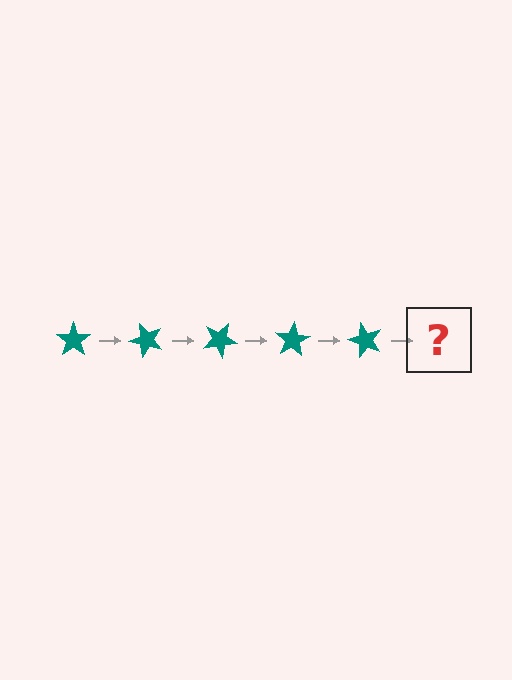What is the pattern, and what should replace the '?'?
The pattern is that the star rotates 50 degrees each step. The '?' should be a teal star rotated 250 degrees.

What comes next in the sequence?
The next element should be a teal star rotated 250 degrees.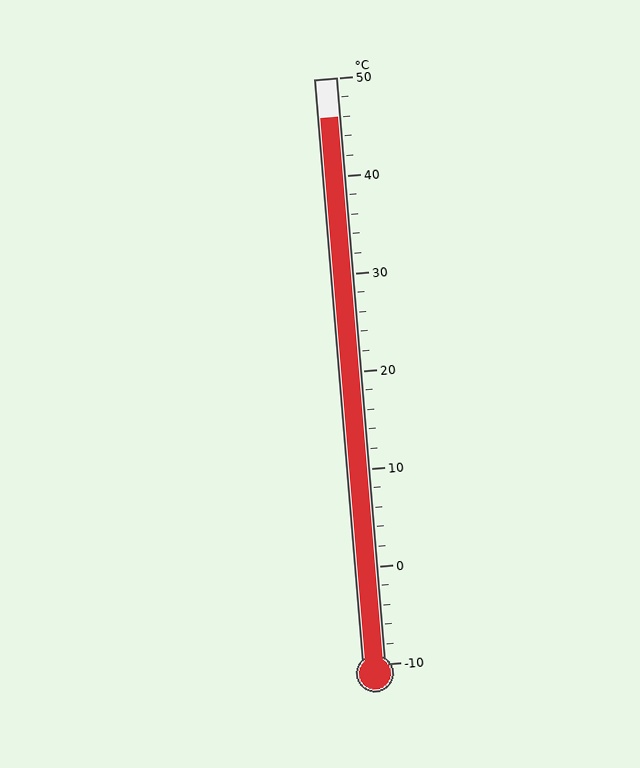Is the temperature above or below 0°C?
The temperature is above 0°C.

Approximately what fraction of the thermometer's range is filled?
The thermometer is filled to approximately 95% of its range.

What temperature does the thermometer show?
The thermometer shows approximately 46°C.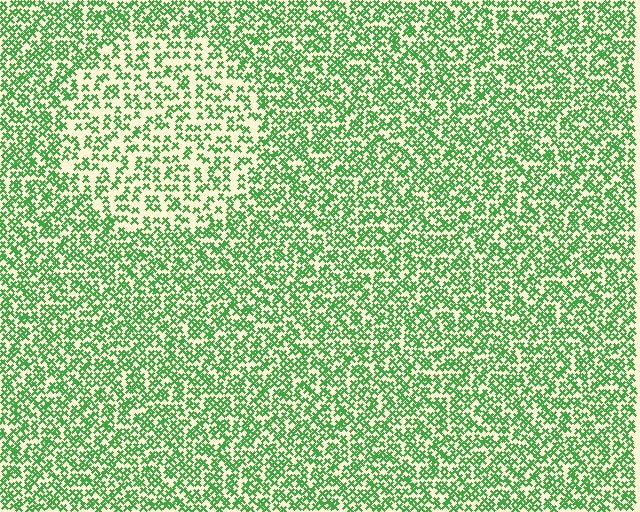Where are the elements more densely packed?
The elements are more densely packed outside the circle boundary.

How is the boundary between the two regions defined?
The boundary is defined by a change in element density (approximately 1.7x ratio). All elements are the same color, size, and shape.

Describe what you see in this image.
The image contains small green elements arranged at two different densities. A circle-shaped region is visible where the elements are less densely packed than the surrounding area.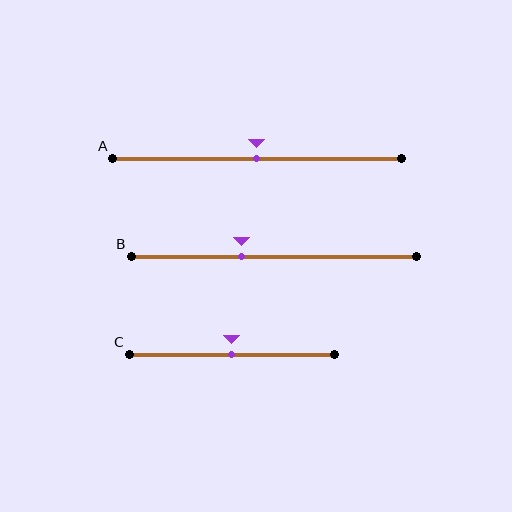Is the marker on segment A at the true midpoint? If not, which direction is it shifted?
Yes, the marker on segment A is at the true midpoint.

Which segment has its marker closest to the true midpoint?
Segment A has its marker closest to the true midpoint.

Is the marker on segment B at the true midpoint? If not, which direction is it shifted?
No, the marker on segment B is shifted to the left by about 11% of the segment length.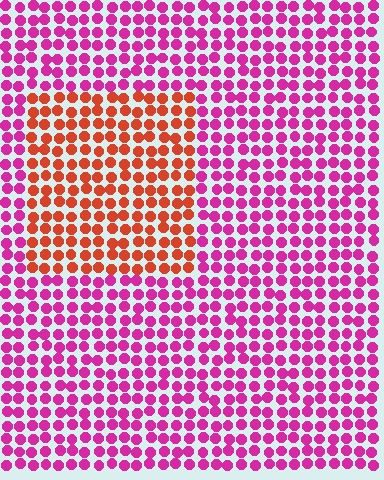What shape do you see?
I see a rectangle.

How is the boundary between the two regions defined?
The boundary is defined purely by a slight shift in hue (about 51 degrees). Spacing, size, and orientation are identical on both sides.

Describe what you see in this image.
The image is filled with small magenta elements in a uniform arrangement. A rectangle-shaped region is visible where the elements are tinted to a slightly different hue, forming a subtle color boundary.